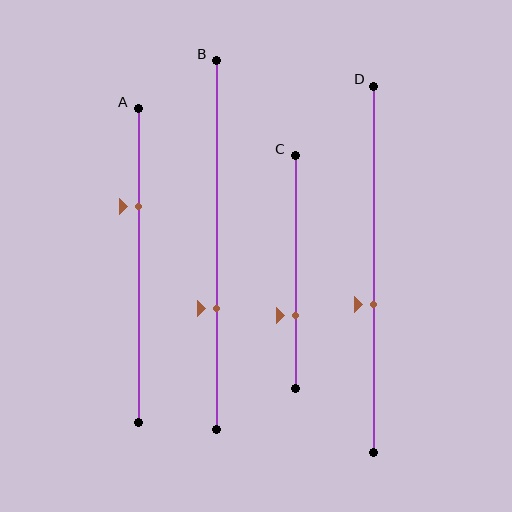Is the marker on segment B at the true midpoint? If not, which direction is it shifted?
No, the marker on segment B is shifted downward by about 17% of the segment length.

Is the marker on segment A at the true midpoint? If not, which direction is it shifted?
No, the marker on segment A is shifted upward by about 19% of the segment length.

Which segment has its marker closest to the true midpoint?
Segment D has its marker closest to the true midpoint.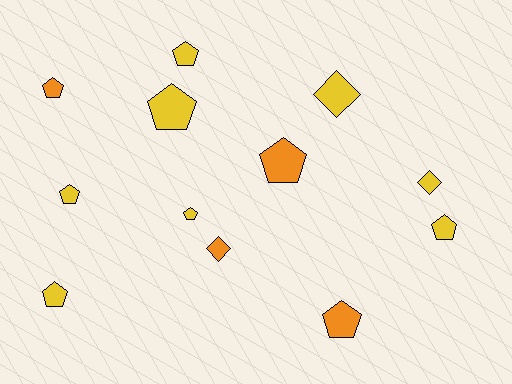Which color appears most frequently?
Yellow, with 8 objects.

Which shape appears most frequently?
Pentagon, with 9 objects.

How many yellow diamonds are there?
There are 2 yellow diamonds.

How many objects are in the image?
There are 12 objects.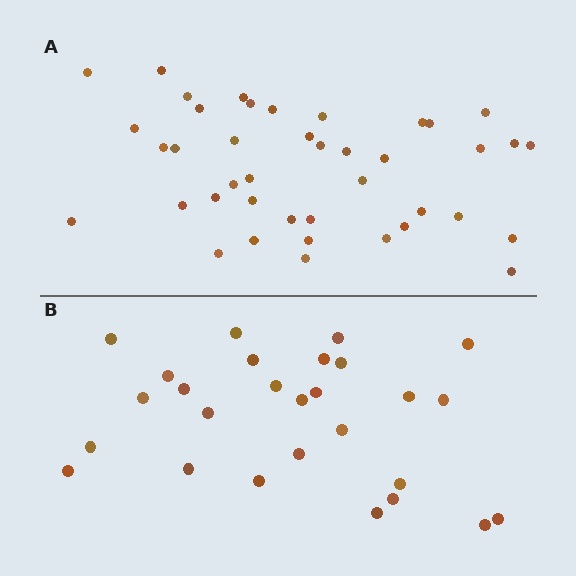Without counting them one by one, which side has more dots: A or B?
Region A (the top region) has more dots.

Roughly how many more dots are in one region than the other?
Region A has approximately 15 more dots than region B.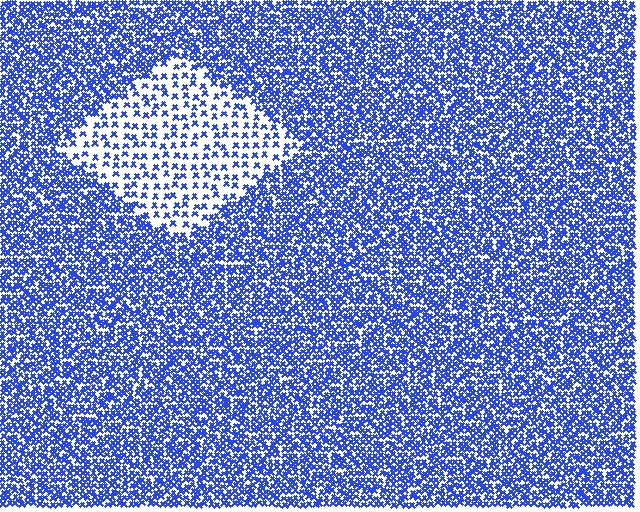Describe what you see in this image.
The image contains small blue elements arranged at two different densities. A diamond-shaped region is visible where the elements are less densely packed than the surrounding area.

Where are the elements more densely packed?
The elements are more densely packed outside the diamond boundary.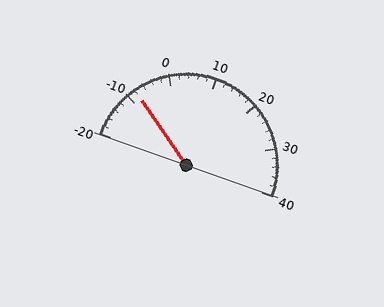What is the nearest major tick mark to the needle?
The nearest major tick mark is -10.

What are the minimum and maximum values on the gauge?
The gauge ranges from -20 to 40.